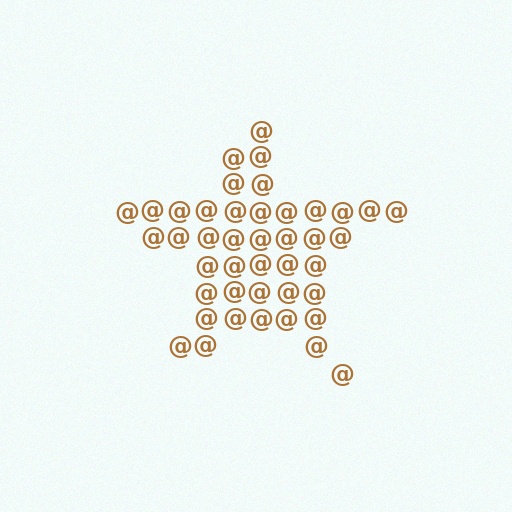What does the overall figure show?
The overall figure shows a star.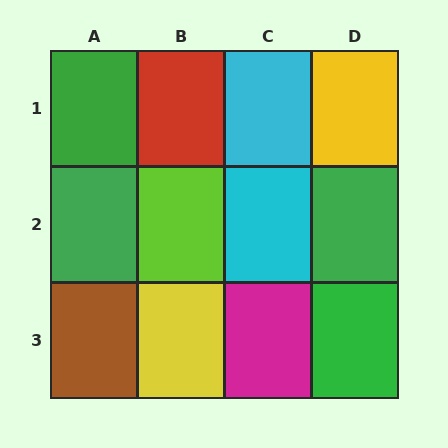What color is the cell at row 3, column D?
Green.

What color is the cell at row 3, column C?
Magenta.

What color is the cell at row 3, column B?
Yellow.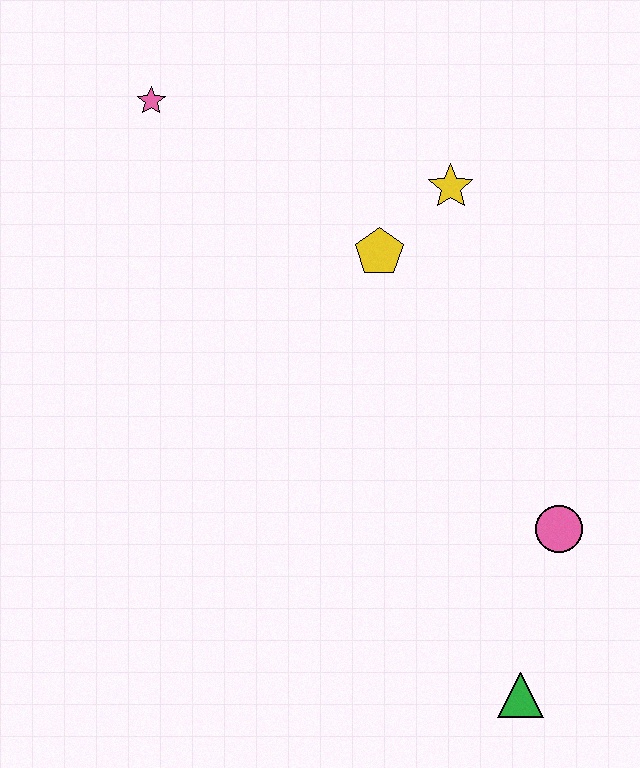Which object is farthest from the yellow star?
The green triangle is farthest from the yellow star.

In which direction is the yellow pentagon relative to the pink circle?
The yellow pentagon is above the pink circle.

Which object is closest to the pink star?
The yellow pentagon is closest to the pink star.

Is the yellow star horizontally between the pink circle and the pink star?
Yes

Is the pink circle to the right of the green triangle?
Yes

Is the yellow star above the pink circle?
Yes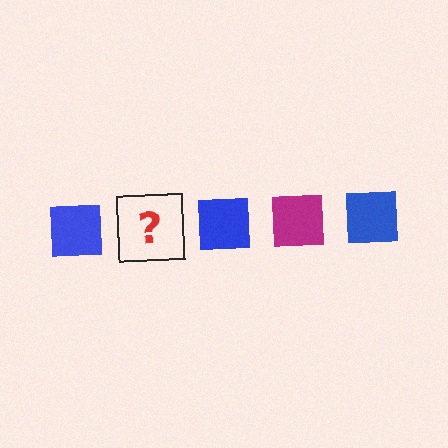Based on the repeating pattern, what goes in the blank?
The blank should be a magenta square.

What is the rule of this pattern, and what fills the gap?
The rule is that the pattern cycles through blue, magenta squares. The gap should be filled with a magenta square.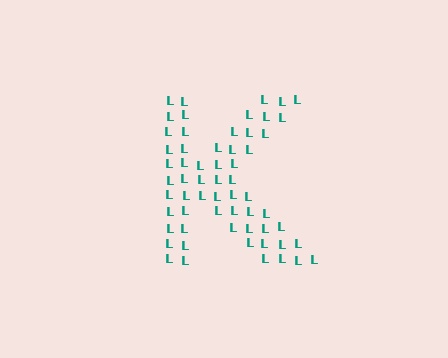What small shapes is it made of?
It is made of small letter L's.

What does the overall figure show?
The overall figure shows the letter K.